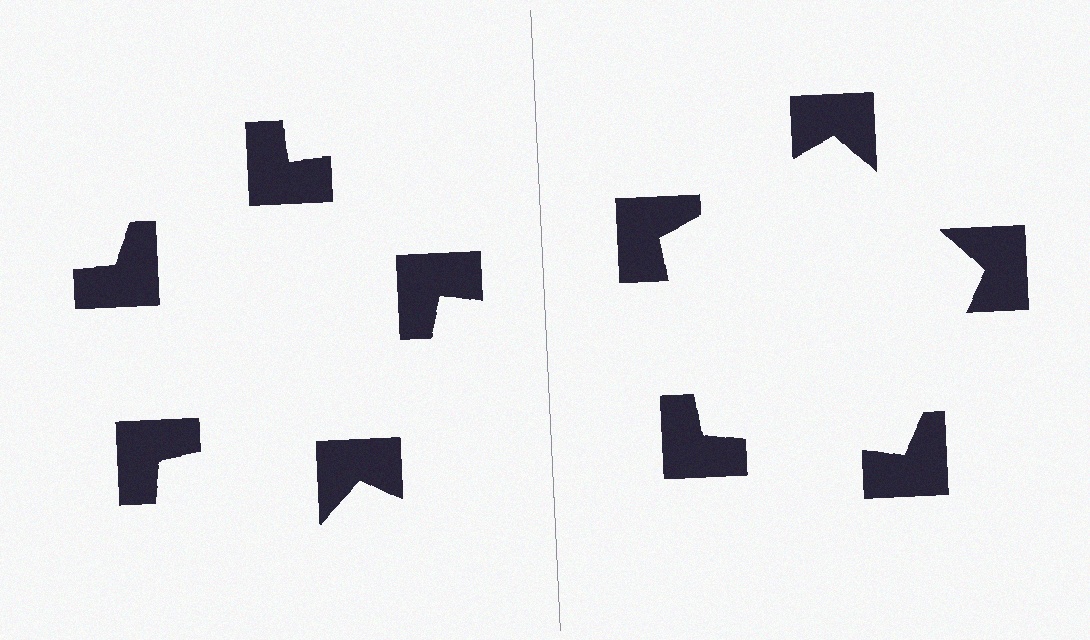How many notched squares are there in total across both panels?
10 — 5 on each side.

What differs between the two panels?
The notched squares are positioned identically on both sides; only the wedge orientations differ. On the right they align to a pentagon; on the left they are misaligned.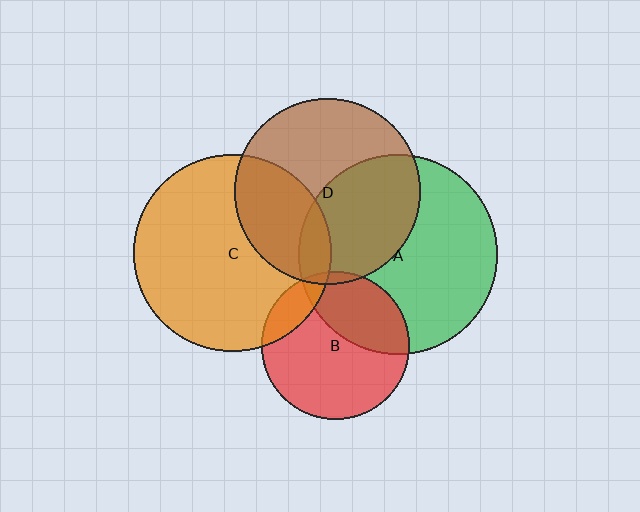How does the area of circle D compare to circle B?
Approximately 1.6 times.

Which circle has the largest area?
Circle A (green).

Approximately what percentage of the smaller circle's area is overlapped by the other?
Approximately 15%.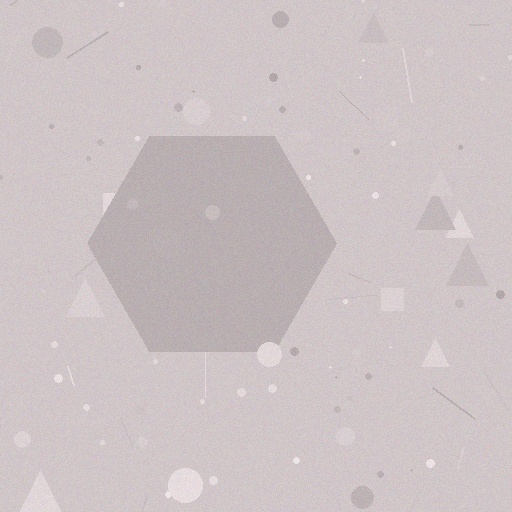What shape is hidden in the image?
A hexagon is hidden in the image.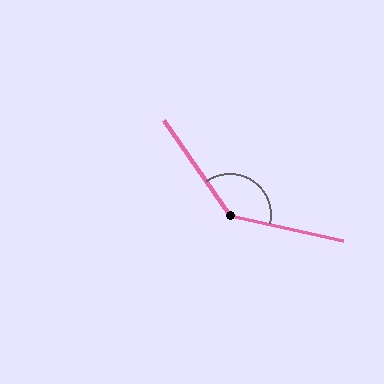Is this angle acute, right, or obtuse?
It is obtuse.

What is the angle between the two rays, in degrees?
Approximately 137 degrees.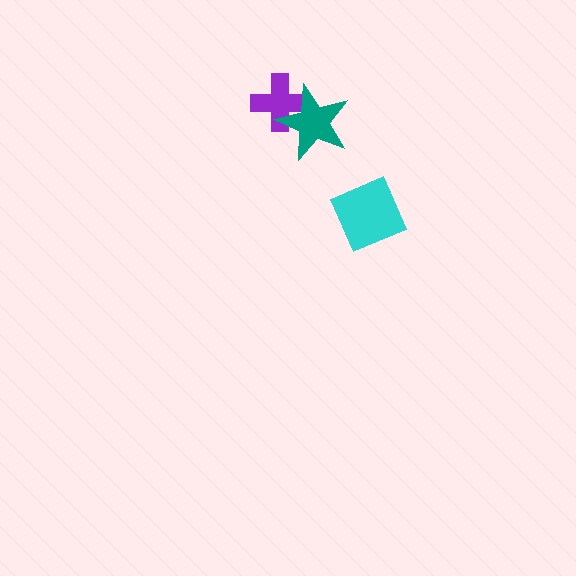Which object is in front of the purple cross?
The teal star is in front of the purple cross.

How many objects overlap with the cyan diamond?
0 objects overlap with the cyan diamond.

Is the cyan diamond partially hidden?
No, no other shape covers it.